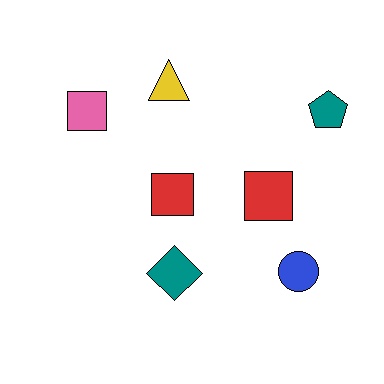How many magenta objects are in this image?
There are no magenta objects.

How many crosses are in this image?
There are no crosses.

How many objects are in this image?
There are 7 objects.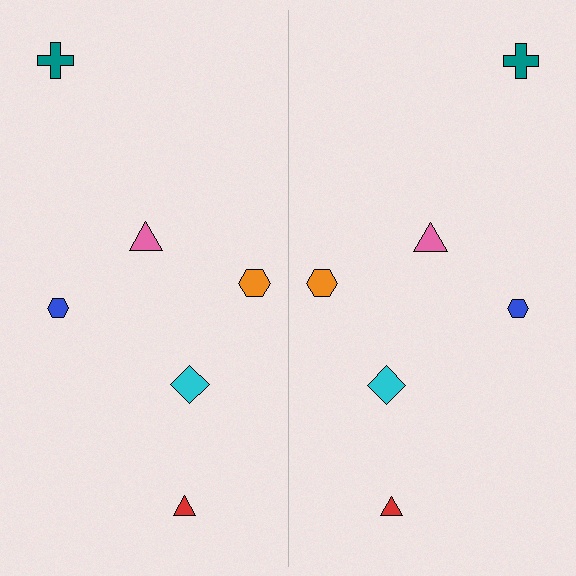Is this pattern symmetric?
Yes, this pattern has bilateral (reflection) symmetry.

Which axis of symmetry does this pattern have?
The pattern has a vertical axis of symmetry running through the center of the image.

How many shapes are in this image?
There are 12 shapes in this image.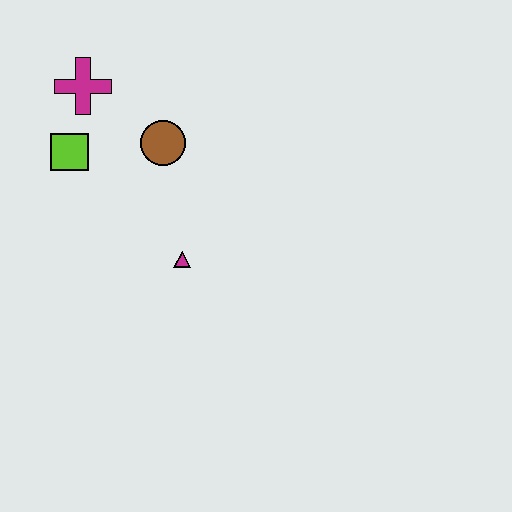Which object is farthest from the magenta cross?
The magenta triangle is farthest from the magenta cross.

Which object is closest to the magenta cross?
The lime square is closest to the magenta cross.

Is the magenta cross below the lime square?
No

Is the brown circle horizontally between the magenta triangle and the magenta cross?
Yes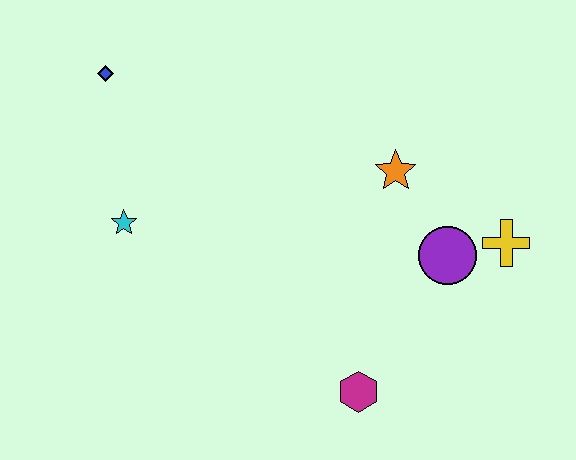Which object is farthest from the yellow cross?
The blue diamond is farthest from the yellow cross.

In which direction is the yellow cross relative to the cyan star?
The yellow cross is to the right of the cyan star.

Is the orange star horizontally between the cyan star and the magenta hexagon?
No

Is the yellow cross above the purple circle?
Yes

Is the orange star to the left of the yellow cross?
Yes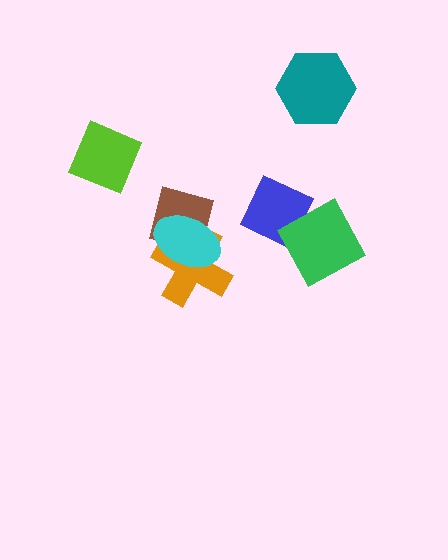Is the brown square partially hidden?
Yes, it is partially covered by another shape.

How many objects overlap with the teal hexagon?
0 objects overlap with the teal hexagon.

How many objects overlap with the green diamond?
1 object overlaps with the green diamond.